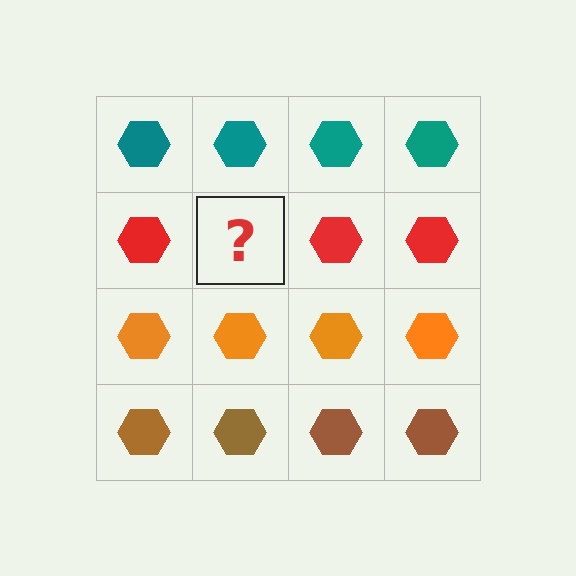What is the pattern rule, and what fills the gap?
The rule is that each row has a consistent color. The gap should be filled with a red hexagon.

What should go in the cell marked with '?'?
The missing cell should contain a red hexagon.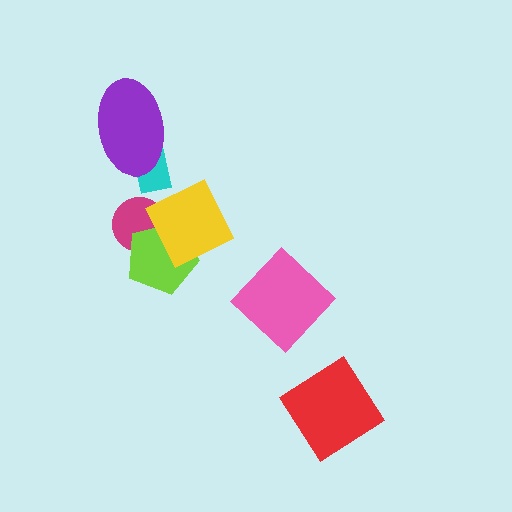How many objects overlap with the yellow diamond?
2 objects overlap with the yellow diamond.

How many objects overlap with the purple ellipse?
1 object overlaps with the purple ellipse.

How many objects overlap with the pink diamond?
0 objects overlap with the pink diamond.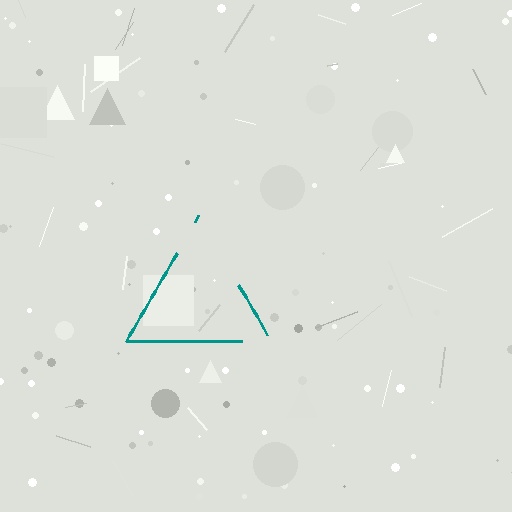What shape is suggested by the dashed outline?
The dashed outline suggests a triangle.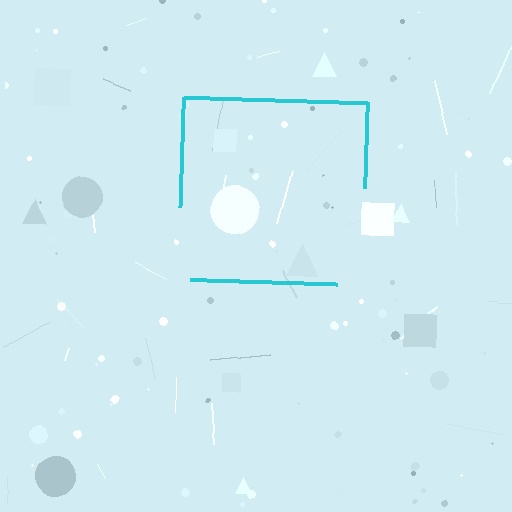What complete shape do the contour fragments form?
The contour fragments form a square.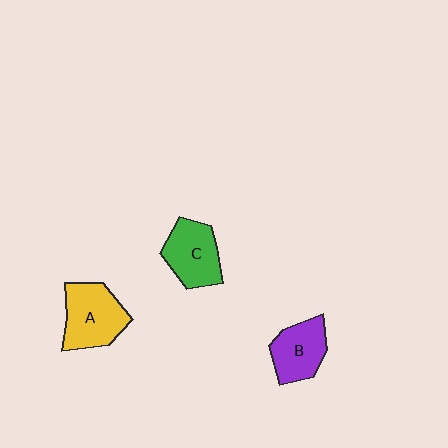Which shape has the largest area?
Shape A (yellow).